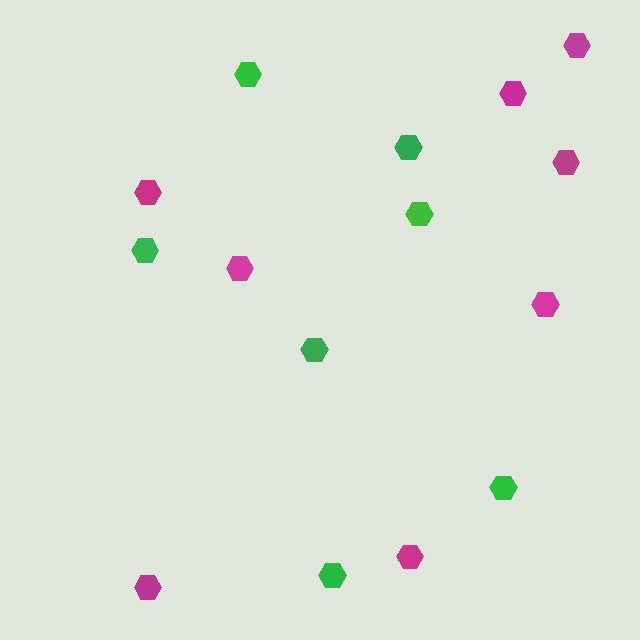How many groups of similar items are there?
There are 2 groups: one group of green hexagons (7) and one group of magenta hexagons (8).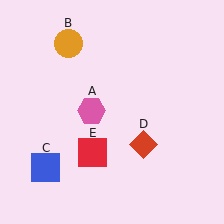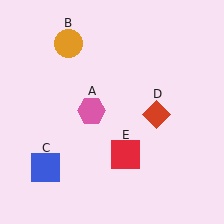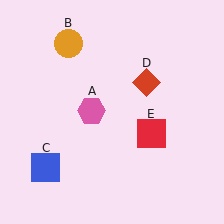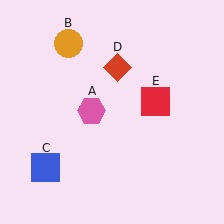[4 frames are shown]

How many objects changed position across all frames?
2 objects changed position: red diamond (object D), red square (object E).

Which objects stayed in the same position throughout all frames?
Pink hexagon (object A) and orange circle (object B) and blue square (object C) remained stationary.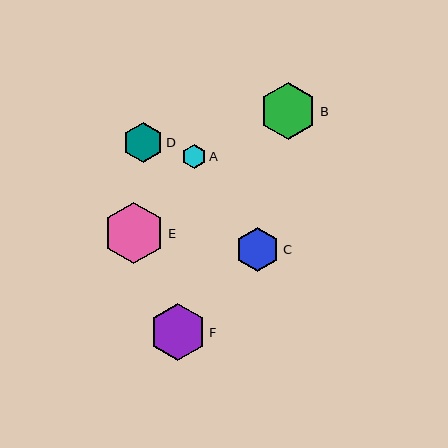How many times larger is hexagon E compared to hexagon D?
Hexagon E is approximately 1.5 times the size of hexagon D.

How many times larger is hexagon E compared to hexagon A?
Hexagon E is approximately 2.6 times the size of hexagon A.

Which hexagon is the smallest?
Hexagon A is the smallest with a size of approximately 24 pixels.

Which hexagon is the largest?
Hexagon E is the largest with a size of approximately 61 pixels.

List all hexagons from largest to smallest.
From largest to smallest: E, B, F, C, D, A.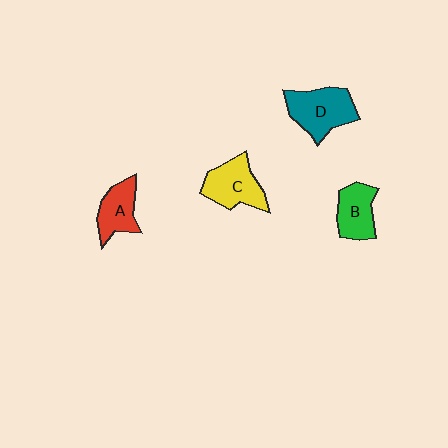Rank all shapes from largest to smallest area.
From largest to smallest: D (teal), C (yellow), B (green), A (red).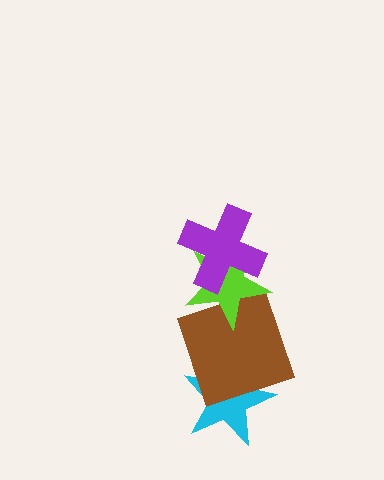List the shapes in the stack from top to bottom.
From top to bottom: the purple cross, the lime star, the brown square, the cyan star.